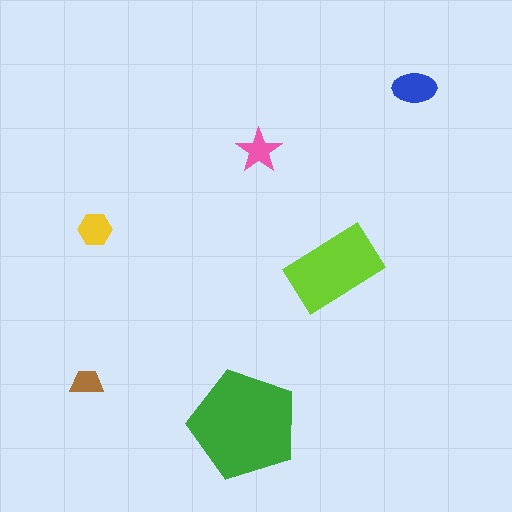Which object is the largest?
The green pentagon.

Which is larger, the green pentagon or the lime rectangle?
The green pentagon.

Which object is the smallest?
The brown trapezoid.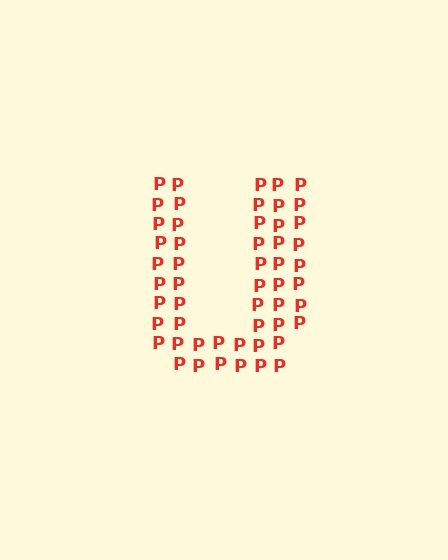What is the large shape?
The large shape is the letter U.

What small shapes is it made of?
It is made of small letter P's.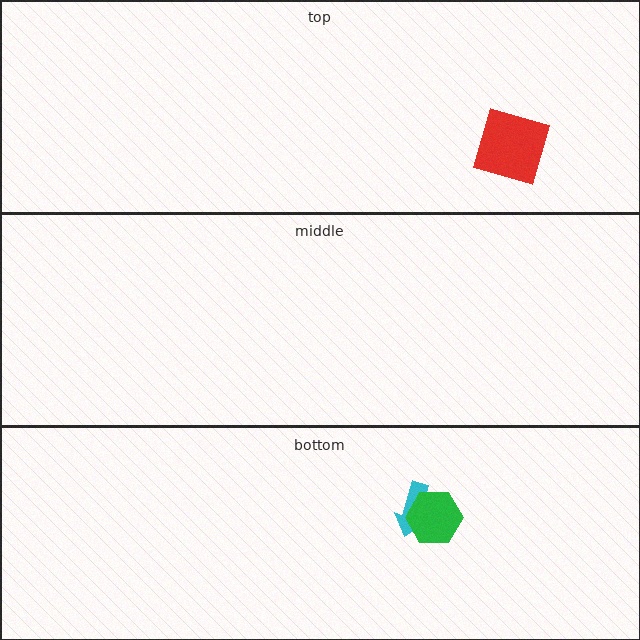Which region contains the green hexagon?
The bottom region.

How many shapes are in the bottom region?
2.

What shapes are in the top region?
The red square.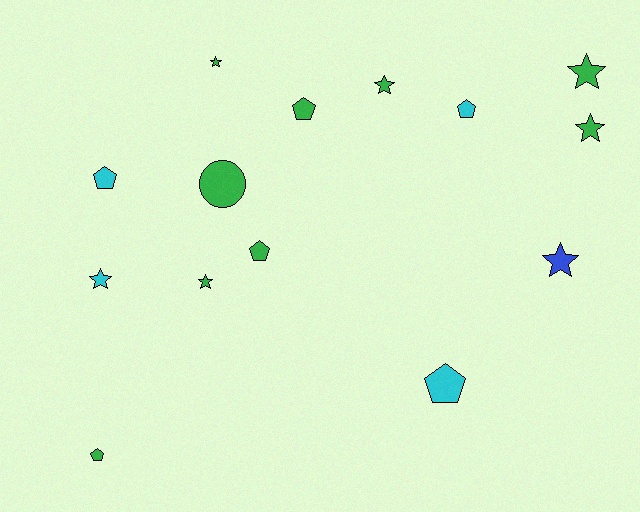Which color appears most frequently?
Green, with 9 objects.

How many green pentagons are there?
There are 3 green pentagons.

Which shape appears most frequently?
Star, with 7 objects.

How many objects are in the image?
There are 14 objects.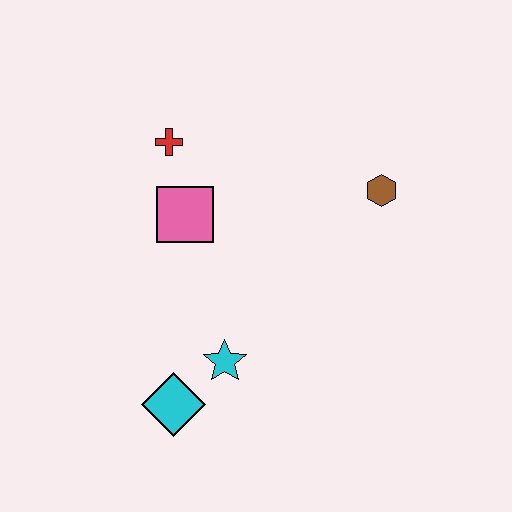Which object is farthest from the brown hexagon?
The cyan diamond is farthest from the brown hexagon.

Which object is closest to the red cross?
The pink square is closest to the red cross.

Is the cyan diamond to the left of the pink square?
Yes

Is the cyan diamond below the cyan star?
Yes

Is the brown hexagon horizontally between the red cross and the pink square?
No